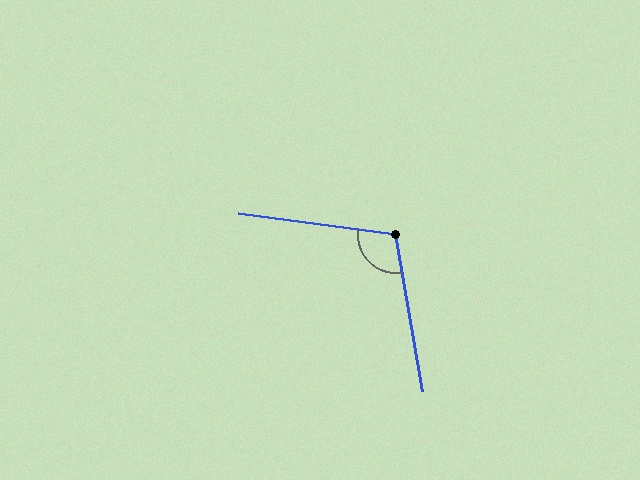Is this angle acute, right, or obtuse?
It is obtuse.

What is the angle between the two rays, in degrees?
Approximately 107 degrees.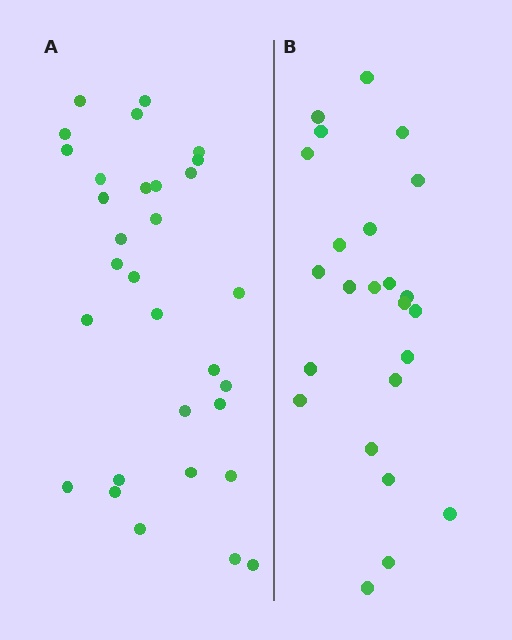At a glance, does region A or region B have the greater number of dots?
Region A (the left region) has more dots.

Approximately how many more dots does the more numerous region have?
Region A has roughly 8 or so more dots than region B.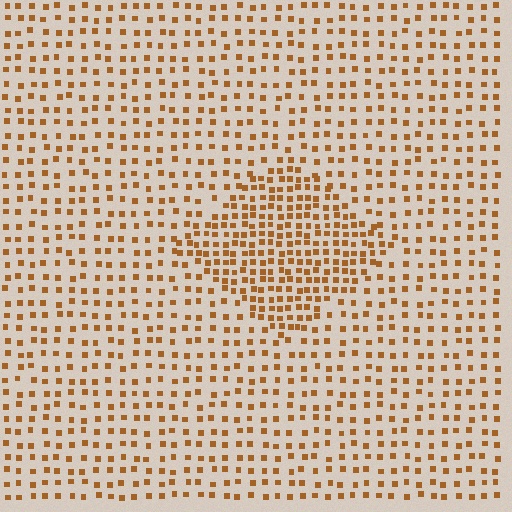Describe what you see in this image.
The image contains small brown elements arranged at two different densities. A diamond-shaped region is visible where the elements are more densely packed than the surrounding area.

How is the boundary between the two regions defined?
The boundary is defined by a change in element density (approximately 2.0x ratio). All elements are the same color, size, and shape.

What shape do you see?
I see a diamond.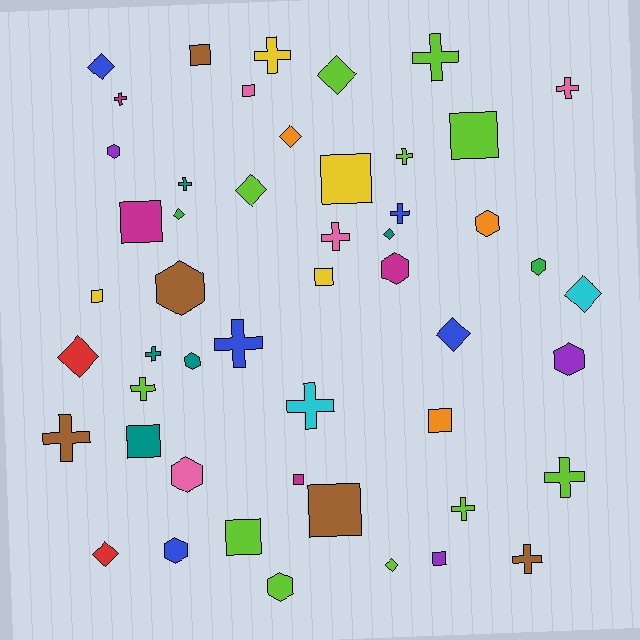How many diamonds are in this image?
There are 11 diamonds.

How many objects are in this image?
There are 50 objects.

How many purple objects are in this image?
There are 3 purple objects.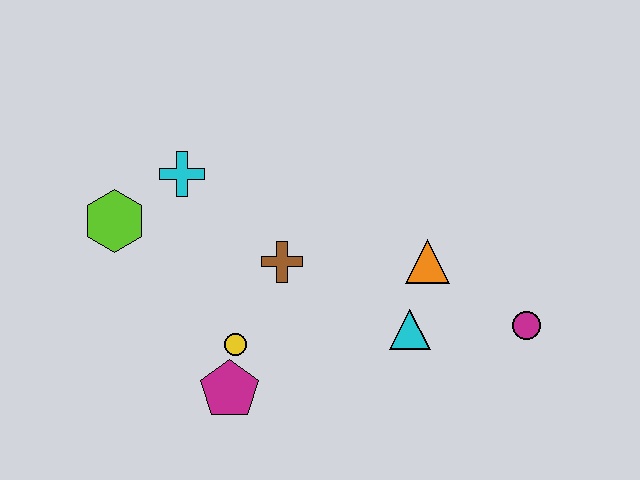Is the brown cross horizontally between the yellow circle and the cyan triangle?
Yes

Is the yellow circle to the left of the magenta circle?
Yes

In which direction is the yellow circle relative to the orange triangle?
The yellow circle is to the left of the orange triangle.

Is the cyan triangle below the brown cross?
Yes